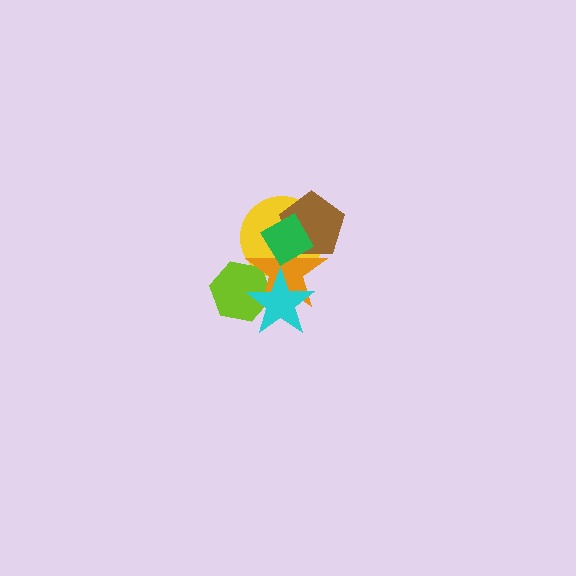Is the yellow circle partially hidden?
Yes, it is partially covered by another shape.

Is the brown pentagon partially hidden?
Yes, it is partially covered by another shape.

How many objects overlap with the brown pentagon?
3 objects overlap with the brown pentagon.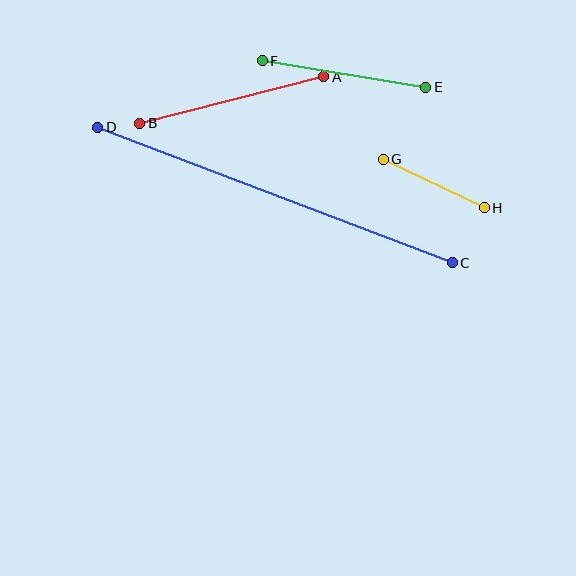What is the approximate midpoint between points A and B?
The midpoint is at approximately (232, 100) pixels.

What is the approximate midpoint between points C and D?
The midpoint is at approximately (275, 195) pixels.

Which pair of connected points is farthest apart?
Points C and D are farthest apart.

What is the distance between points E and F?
The distance is approximately 166 pixels.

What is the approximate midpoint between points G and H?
The midpoint is at approximately (434, 183) pixels.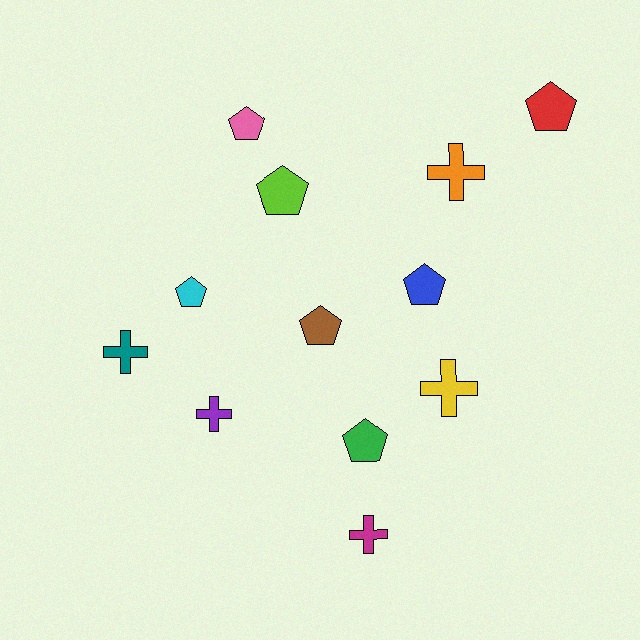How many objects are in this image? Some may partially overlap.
There are 12 objects.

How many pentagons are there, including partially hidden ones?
There are 7 pentagons.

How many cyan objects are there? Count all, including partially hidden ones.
There is 1 cyan object.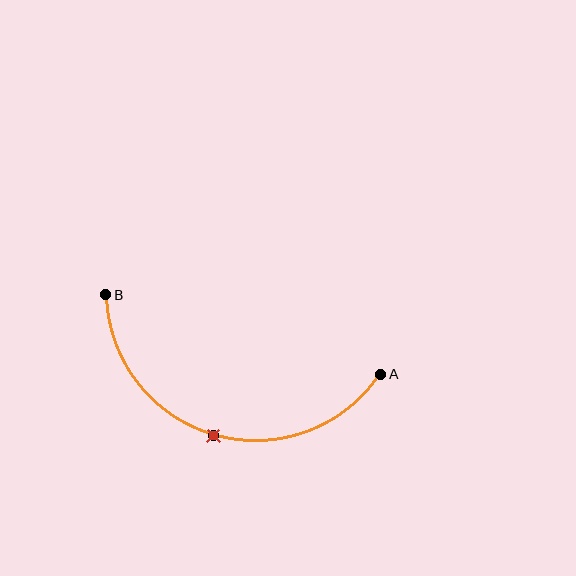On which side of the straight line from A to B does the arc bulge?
The arc bulges below the straight line connecting A and B.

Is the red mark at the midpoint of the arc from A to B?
Yes. The red mark lies on the arc at equal arc-length from both A and B — it is the arc midpoint.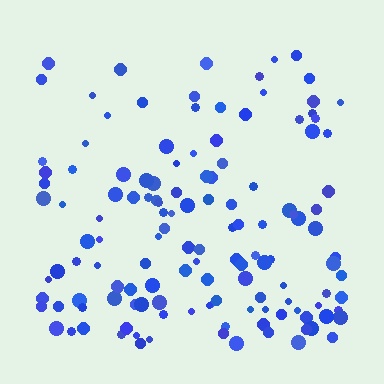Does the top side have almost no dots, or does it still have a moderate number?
Still a moderate number, just noticeably fewer than the bottom.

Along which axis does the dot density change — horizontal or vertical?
Vertical.